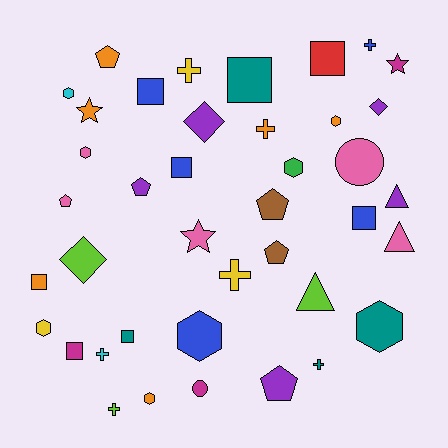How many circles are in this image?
There are 2 circles.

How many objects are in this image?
There are 40 objects.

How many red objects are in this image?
There is 1 red object.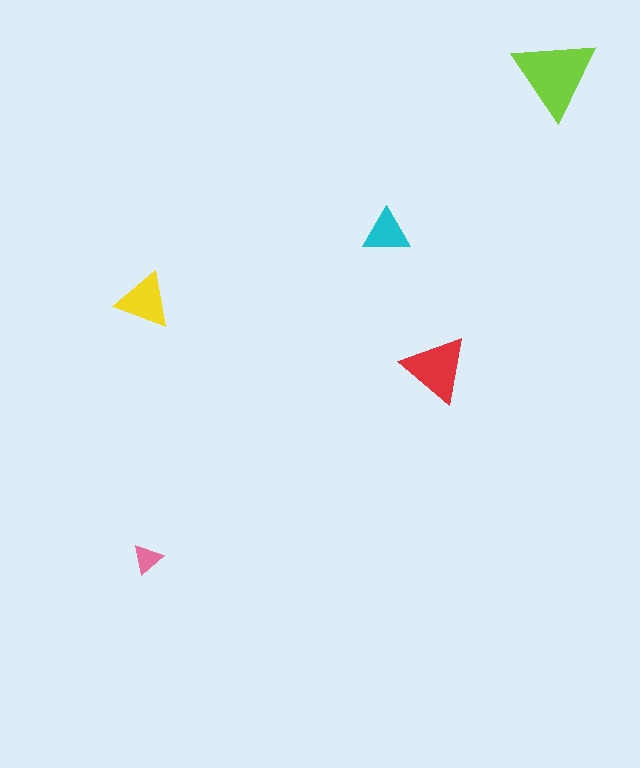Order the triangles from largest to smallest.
the lime one, the red one, the yellow one, the cyan one, the pink one.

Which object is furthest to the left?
The yellow triangle is leftmost.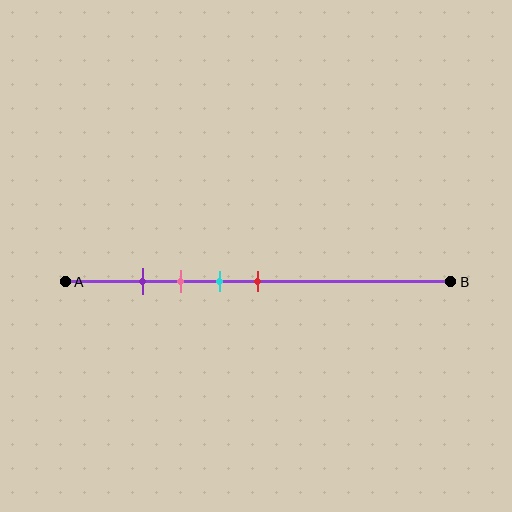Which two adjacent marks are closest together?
The purple and pink marks are the closest adjacent pair.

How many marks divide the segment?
There are 4 marks dividing the segment.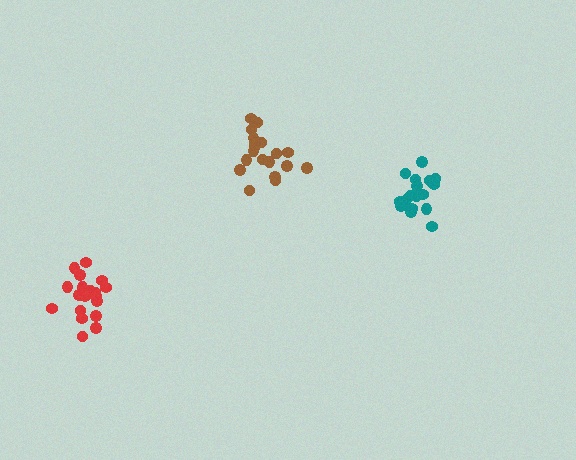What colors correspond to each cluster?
The clusters are colored: brown, red, teal.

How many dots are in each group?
Group 1: 19 dots, Group 2: 19 dots, Group 3: 18 dots (56 total).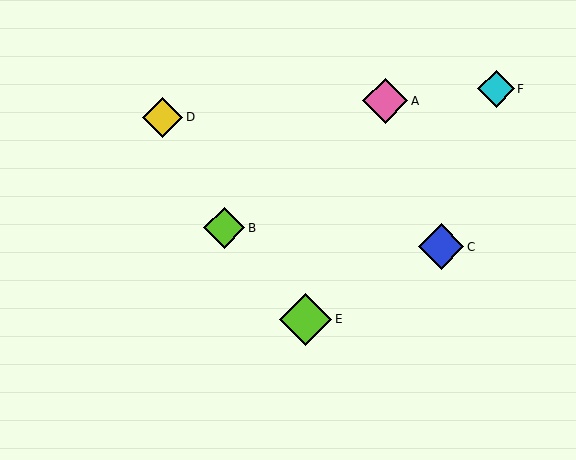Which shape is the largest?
The lime diamond (labeled E) is the largest.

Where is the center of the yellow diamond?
The center of the yellow diamond is at (162, 117).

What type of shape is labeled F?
Shape F is a cyan diamond.